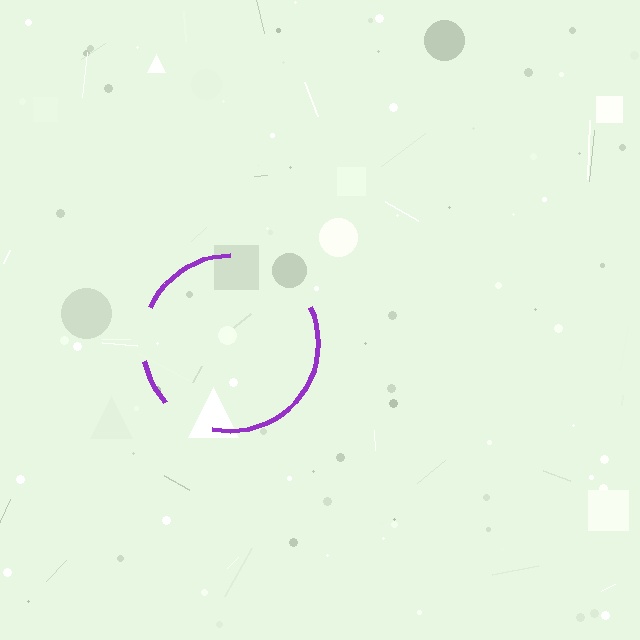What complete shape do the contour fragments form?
The contour fragments form a circle.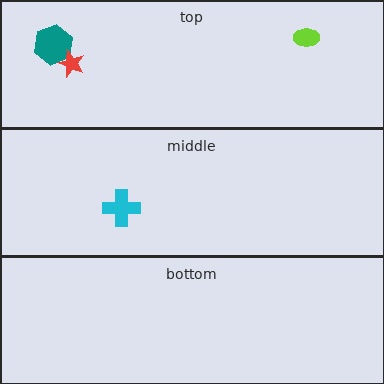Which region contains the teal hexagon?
The top region.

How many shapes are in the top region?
3.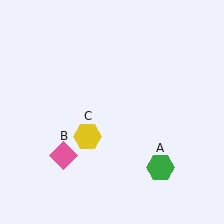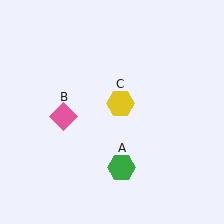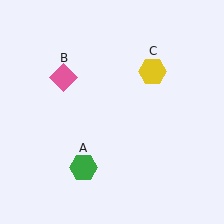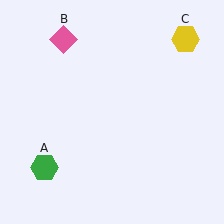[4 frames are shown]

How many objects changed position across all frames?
3 objects changed position: green hexagon (object A), pink diamond (object B), yellow hexagon (object C).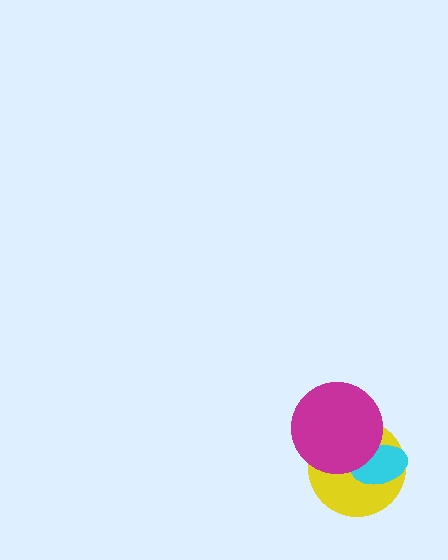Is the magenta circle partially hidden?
No, no other shape covers it.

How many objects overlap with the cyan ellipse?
2 objects overlap with the cyan ellipse.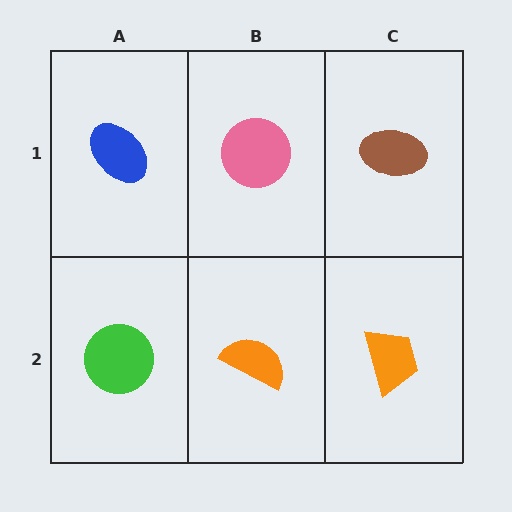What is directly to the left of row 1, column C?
A pink circle.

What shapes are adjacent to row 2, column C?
A brown ellipse (row 1, column C), an orange semicircle (row 2, column B).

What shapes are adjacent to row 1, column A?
A green circle (row 2, column A), a pink circle (row 1, column B).